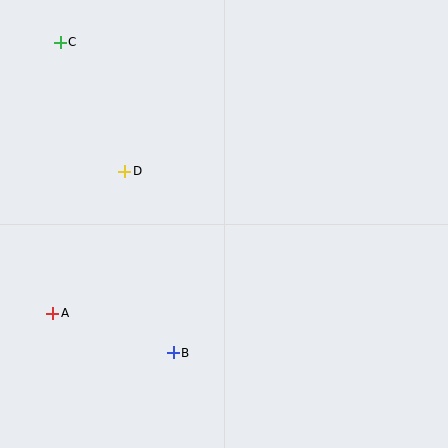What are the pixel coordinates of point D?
Point D is at (125, 171).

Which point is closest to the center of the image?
Point D at (125, 171) is closest to the center.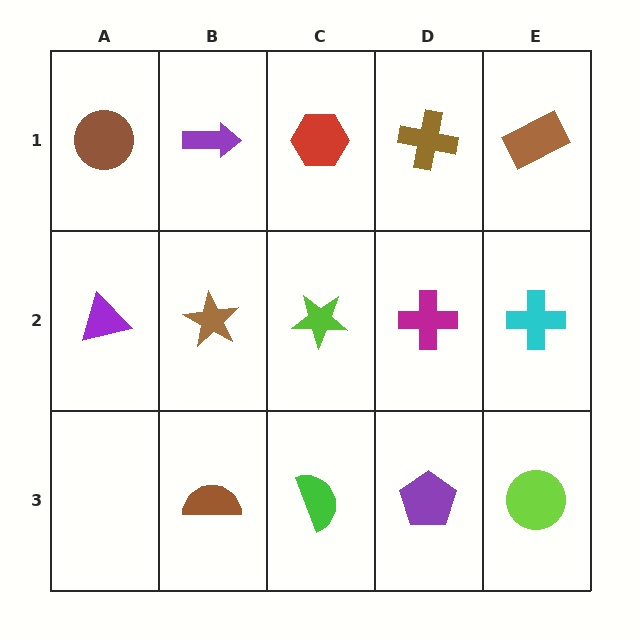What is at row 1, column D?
A brown cross.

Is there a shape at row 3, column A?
No, that cell is empty.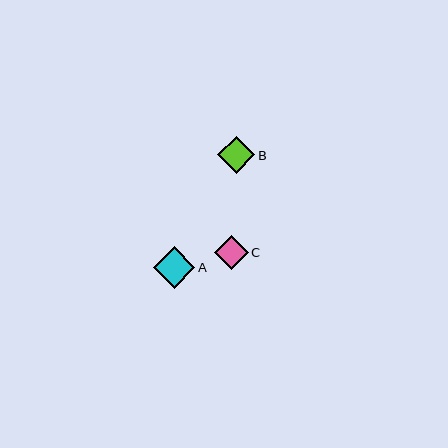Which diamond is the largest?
Diamond A is the largest with a size of approximately 41 pixels.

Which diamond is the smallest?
Diamond C is the smallest with a size of approximately 34 pixels.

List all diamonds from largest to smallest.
From largest to smallest: A, B, C.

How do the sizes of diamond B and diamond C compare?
Diamond B and diamond C are approximately the same size.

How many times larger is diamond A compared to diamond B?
Diamond A is approximately 1.1 times the size of diamond B.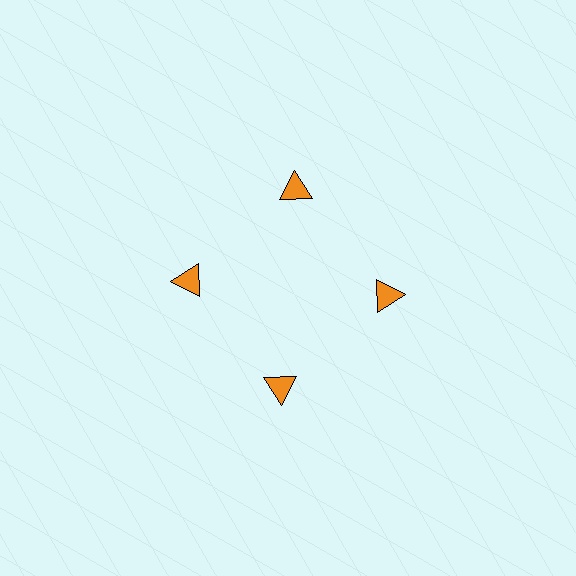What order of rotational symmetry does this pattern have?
This pattern has 4-fold rotational symmetry.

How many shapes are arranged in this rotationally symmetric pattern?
There are 4 shapes, arranged in 4 groups of 1.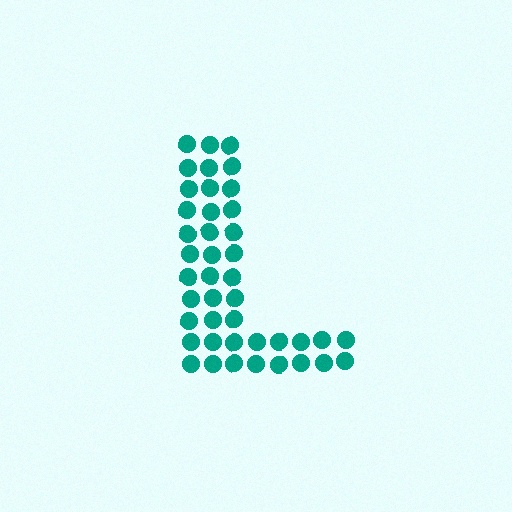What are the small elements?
The small elements are circles.